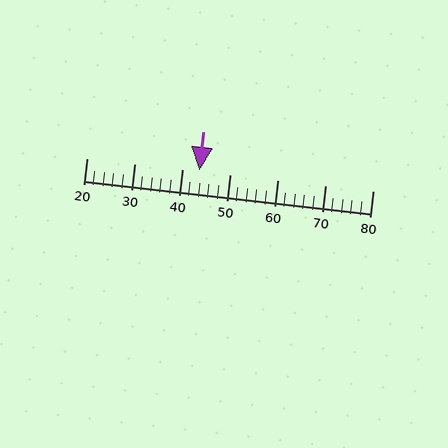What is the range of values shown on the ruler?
The ruler shows values from 20 to 80.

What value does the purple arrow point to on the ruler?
The purple arrow points to approximately 44.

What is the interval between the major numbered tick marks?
The major tick marks are spaced 10 units apart.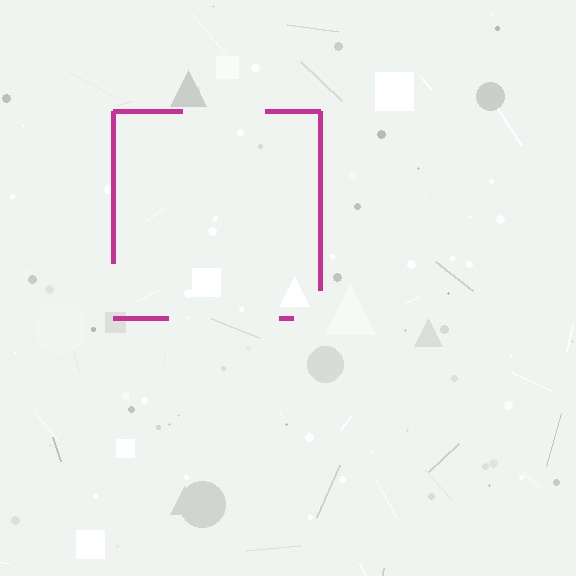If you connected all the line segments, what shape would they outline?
They would outline a square.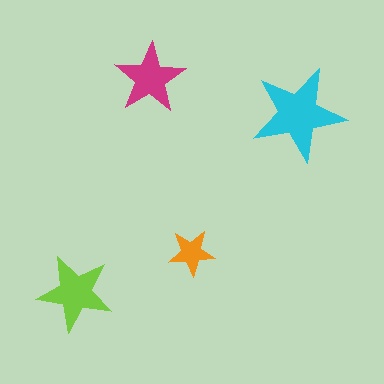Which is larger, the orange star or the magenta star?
The magenta one.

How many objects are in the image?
There are 4 objects in the image.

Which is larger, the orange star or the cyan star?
The cyan one.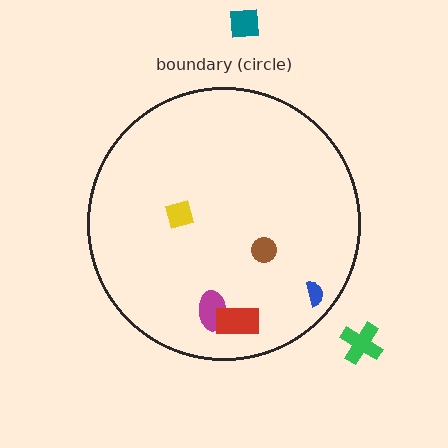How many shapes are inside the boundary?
5 inside, 2 outside.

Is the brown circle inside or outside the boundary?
Inside.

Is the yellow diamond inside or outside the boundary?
Inside.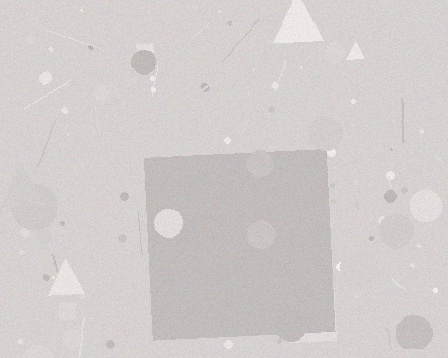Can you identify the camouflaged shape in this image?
The camouflaged shape is a square.